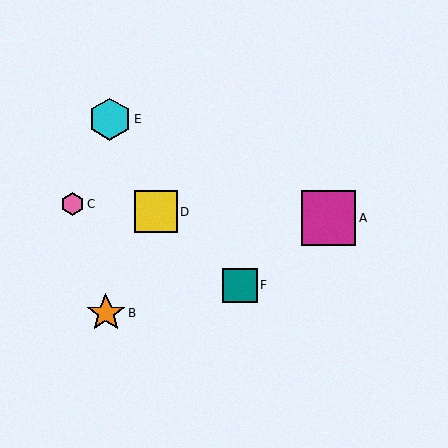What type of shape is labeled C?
Shape C is a pink hexagon.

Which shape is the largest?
The magenta square (labeled A) is the largest.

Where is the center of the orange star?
The center of the orange star is at (106, 313).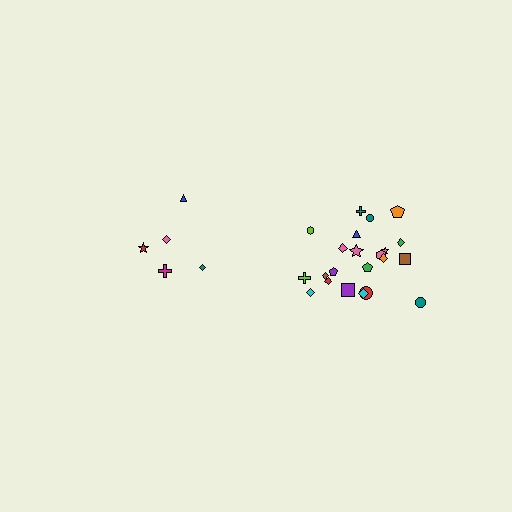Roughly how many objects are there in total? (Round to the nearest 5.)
Roughly 25 objects in total.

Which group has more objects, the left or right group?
The right group.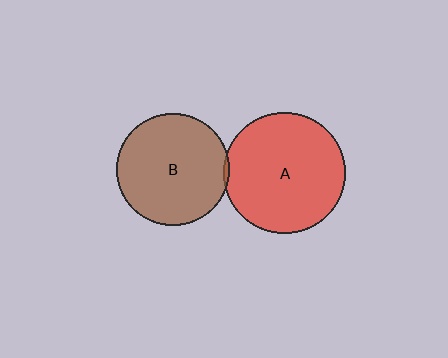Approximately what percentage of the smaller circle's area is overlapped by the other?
Approximately 5%.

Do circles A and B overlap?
Yes.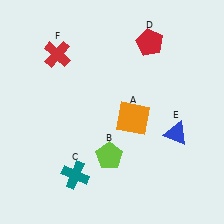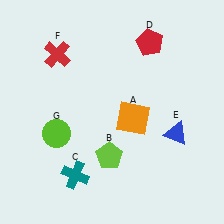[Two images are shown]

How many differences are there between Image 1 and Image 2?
There is 1 difference between the two images.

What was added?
A lime circle (G) was added in Image 2.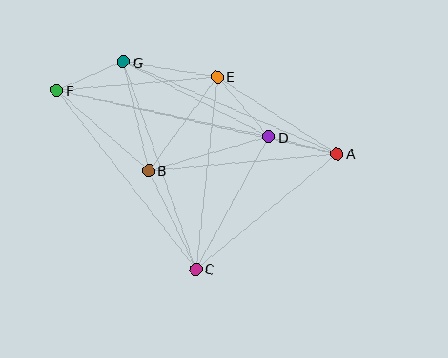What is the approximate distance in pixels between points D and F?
The distance between D and F is approximately 217 pixels.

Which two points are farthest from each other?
Points A and F are farthest from each other.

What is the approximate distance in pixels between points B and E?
The distance between B and E is approximately 116 pixels.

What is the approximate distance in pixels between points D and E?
The distance between D and E is approximately 80 pixels.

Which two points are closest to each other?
Points A and D are closest to each other.